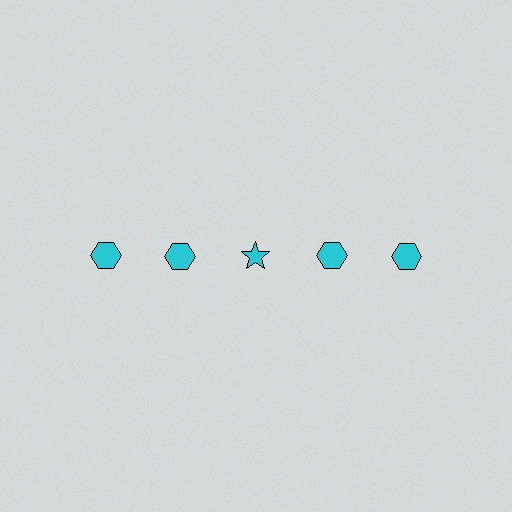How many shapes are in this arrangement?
There are 5 shapes arranged in a grid pattern.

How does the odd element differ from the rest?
It has a different shape: star instead of hexagon.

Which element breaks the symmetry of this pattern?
The cyan star in the top row, center column breaks the symmetry. All other shapes are cyan hexagons.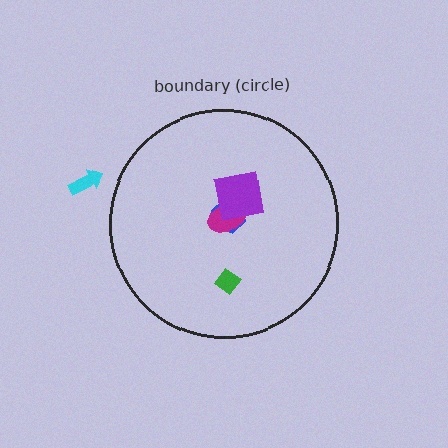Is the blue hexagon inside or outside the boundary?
Inside.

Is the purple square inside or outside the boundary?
Inside.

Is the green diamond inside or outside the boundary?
Inside.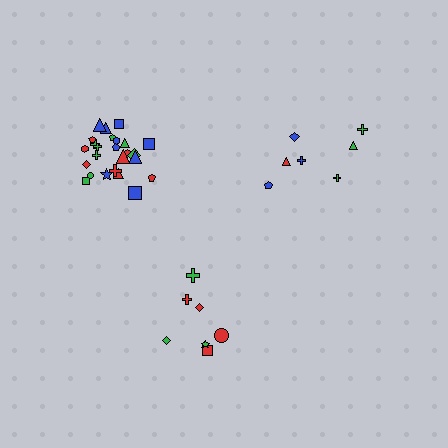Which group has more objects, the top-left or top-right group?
The top-left group.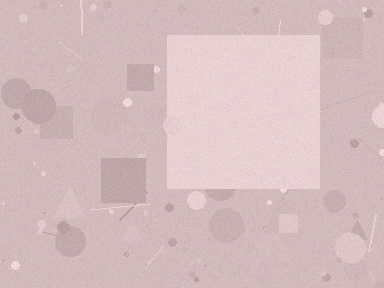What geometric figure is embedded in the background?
A square is embedded in the background.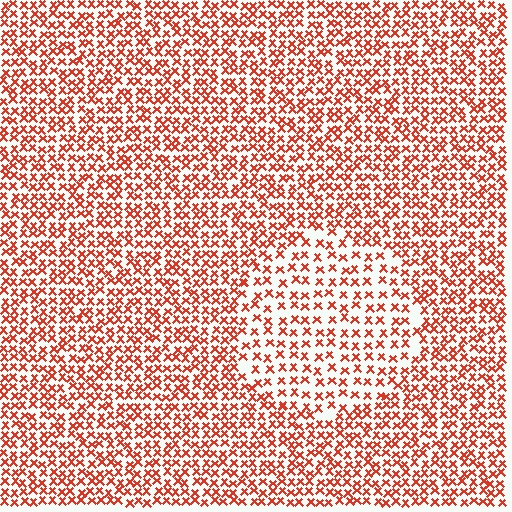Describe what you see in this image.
The image contains small red elements arranged at two different densities. A circle-shaped region is visible where the elements are less densely packed than the surrounding area.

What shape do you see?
I see a circle.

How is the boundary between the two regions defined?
The boundary is defined by a change in element density (approximately 1.7x ratio). All elements are the same color, size, and shape.